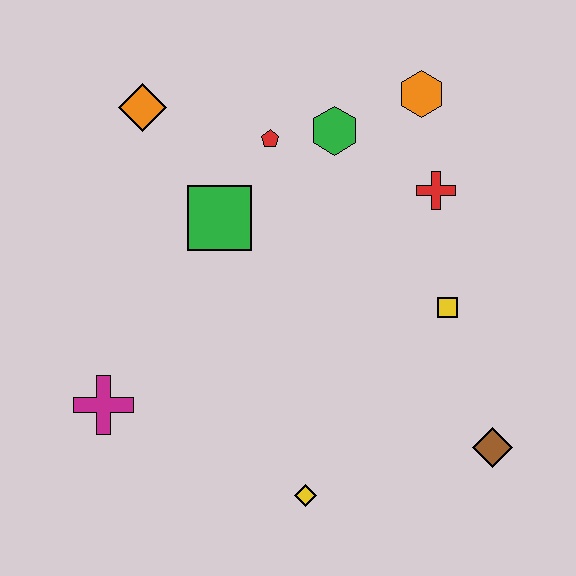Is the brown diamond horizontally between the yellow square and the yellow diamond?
No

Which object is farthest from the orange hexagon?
The magenta cross is farthest from the orange hexagon.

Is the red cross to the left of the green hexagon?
No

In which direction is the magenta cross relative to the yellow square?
The magenta cross is to the left of the yellow square.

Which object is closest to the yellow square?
The red cross is closest to the yellow square.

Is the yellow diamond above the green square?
No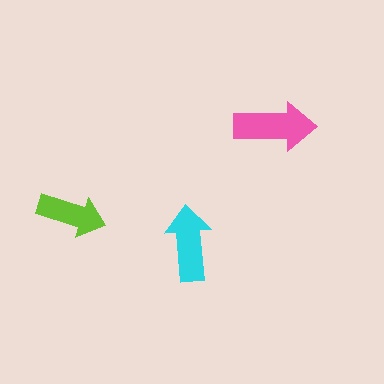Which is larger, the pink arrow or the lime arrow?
The pink one.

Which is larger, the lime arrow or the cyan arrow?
The cyan one.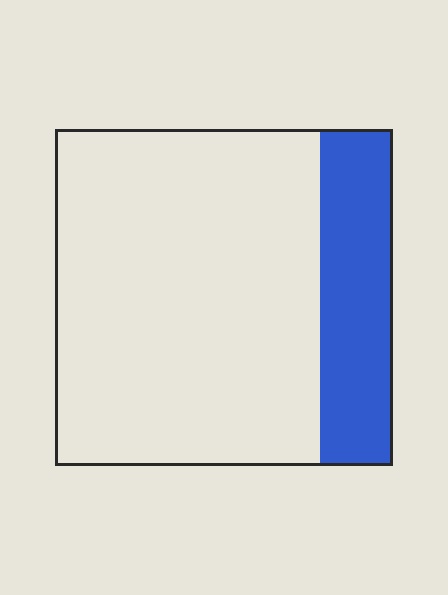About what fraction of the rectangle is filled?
About one fifth (1/5).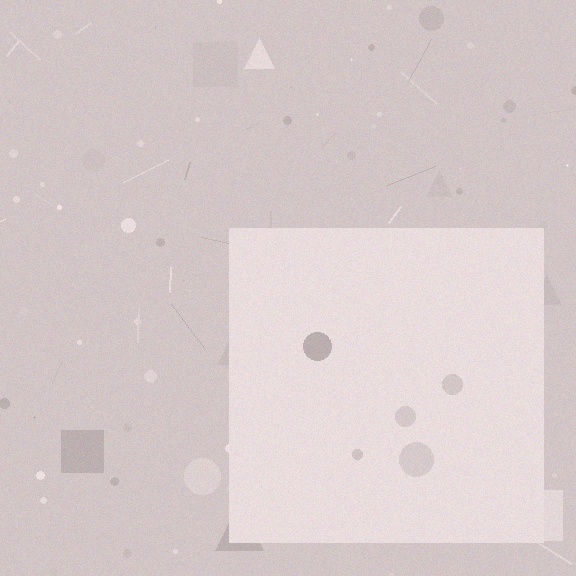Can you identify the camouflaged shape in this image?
The camouflaged shape is a square.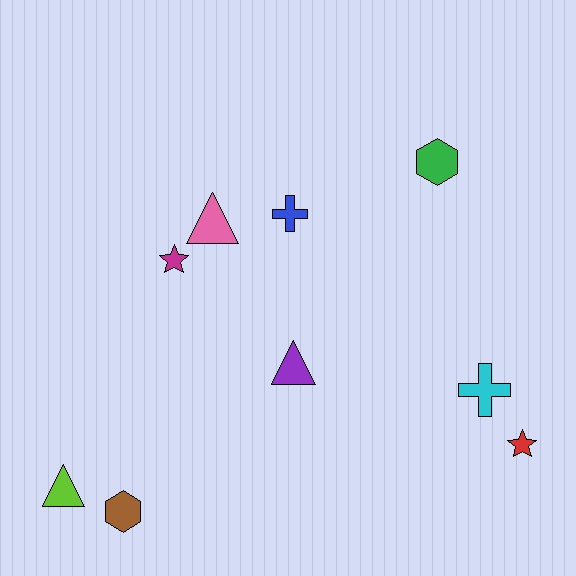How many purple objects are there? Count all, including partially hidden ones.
There is 1 purple object.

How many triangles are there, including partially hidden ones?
There are 3 triangles.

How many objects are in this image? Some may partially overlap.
There are 9 objects.